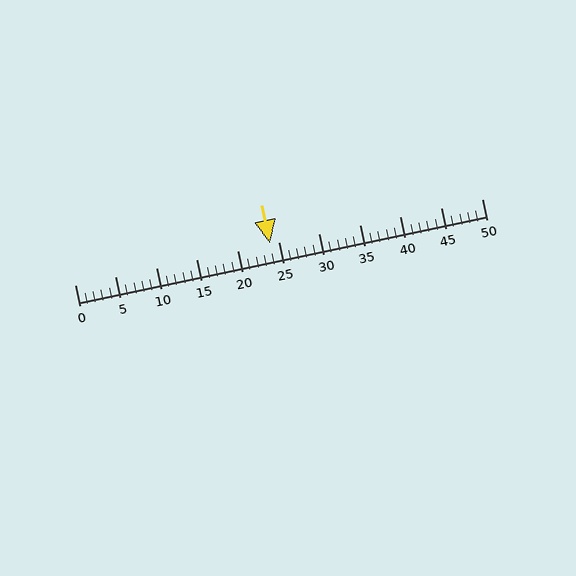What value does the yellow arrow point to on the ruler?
The yellow arrow points to approximately 24.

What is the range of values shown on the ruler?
The ruler shows values from 0 to 50.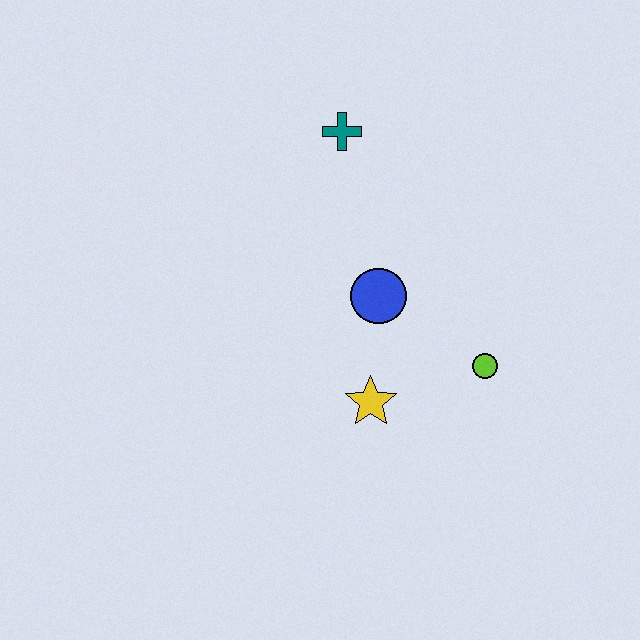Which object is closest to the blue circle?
The yellow star is closest to the blue circle.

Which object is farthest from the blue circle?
The teal cross is farthest from the blue circle.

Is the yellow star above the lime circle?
No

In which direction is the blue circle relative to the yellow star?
The blue circle is above the yellow star.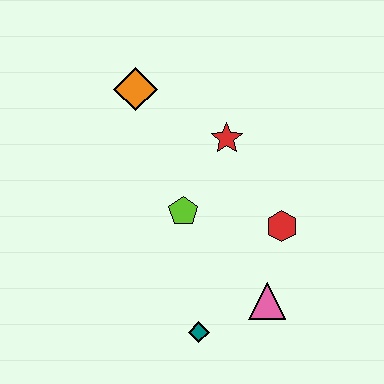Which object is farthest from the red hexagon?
The orange diamond is farthest from the red hexagon.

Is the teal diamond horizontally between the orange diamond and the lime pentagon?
No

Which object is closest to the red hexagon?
The pink triangle is closest to the red hexagon.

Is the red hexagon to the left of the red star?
No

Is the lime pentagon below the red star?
Yes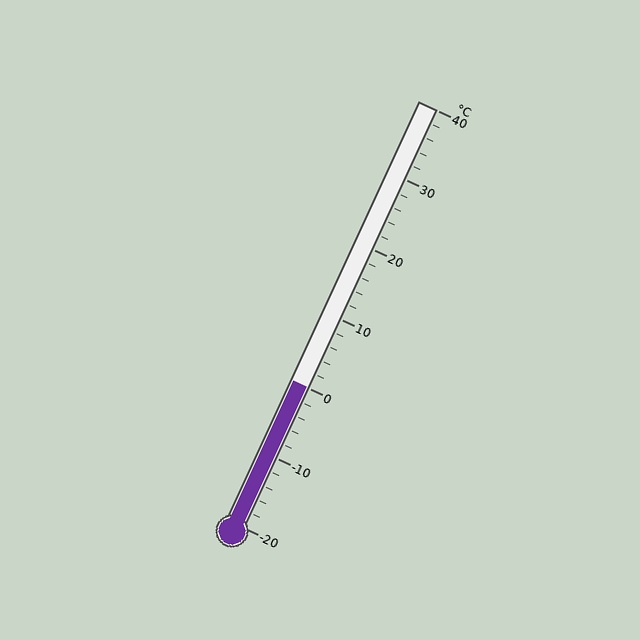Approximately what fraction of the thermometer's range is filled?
The thermometer is filled to approximately 35% of its range.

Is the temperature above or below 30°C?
The temperature is below 30°C.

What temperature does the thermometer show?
The thermometer shows approximately 0°C.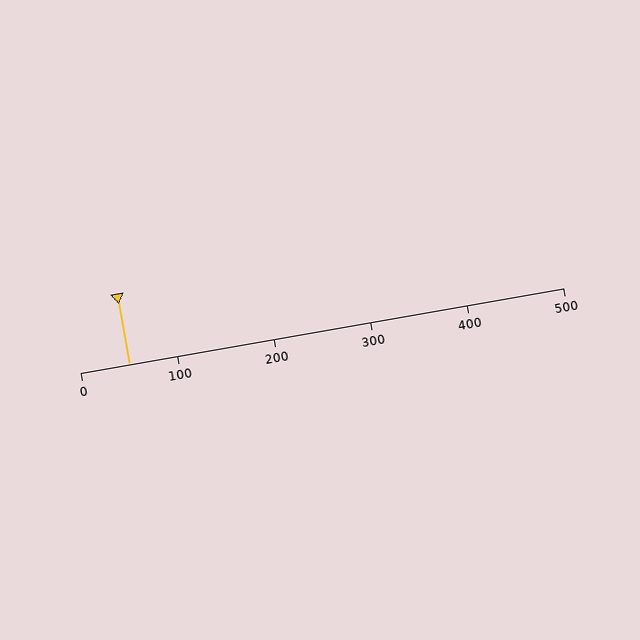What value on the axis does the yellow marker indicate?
The marker indicates approximately 50.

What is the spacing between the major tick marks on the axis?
The major ticks are spaced 100 apart.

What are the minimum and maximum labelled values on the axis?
The axis runs from 0 to 500.